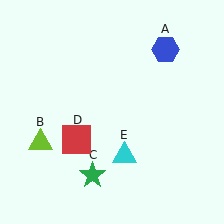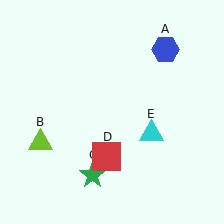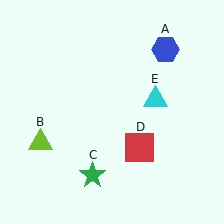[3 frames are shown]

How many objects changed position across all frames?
2 objects changed position: red square (object D), cyan triangle (object E).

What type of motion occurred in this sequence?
The red square (object D), cyan triangle (object E) rotated counterclockwise around the center of the scene.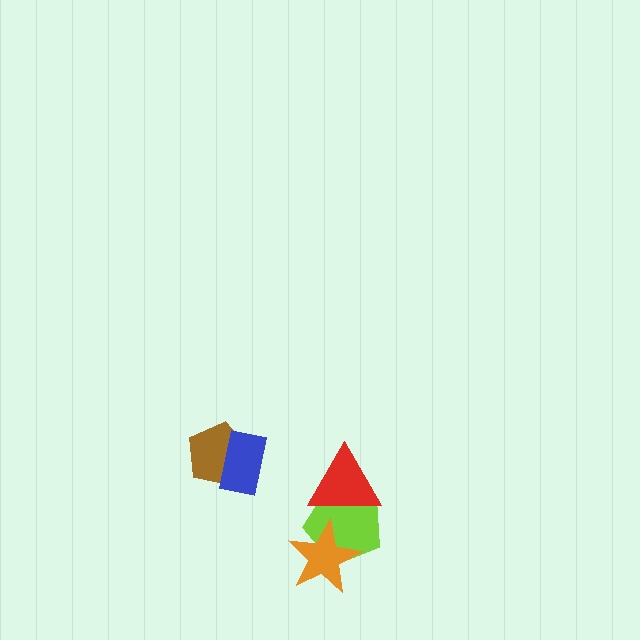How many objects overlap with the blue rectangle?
1 object overlaps with the blue rectangle.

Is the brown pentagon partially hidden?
Yes, it is partially covered by another shape.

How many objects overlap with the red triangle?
1 object overlaps with the red triangle.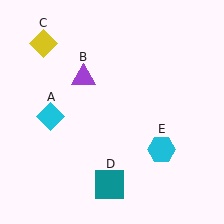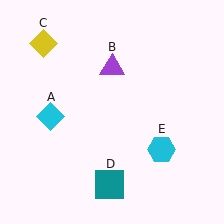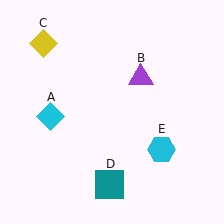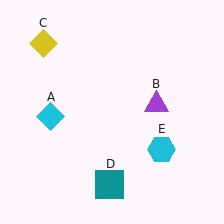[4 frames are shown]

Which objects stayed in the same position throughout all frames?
Cyan diamond (object A) and yellow diamond (object C) and teal square (object D) and cyan hexagon (object E) remained stationary.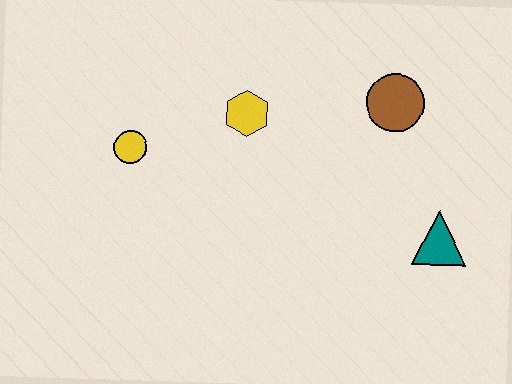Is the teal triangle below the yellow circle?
Yes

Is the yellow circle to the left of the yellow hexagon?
Yes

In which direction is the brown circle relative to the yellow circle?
The brown circle is to the right of the yellow circle.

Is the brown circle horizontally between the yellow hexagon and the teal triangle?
Yes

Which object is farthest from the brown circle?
The yellow circle is farthest from the brown circle.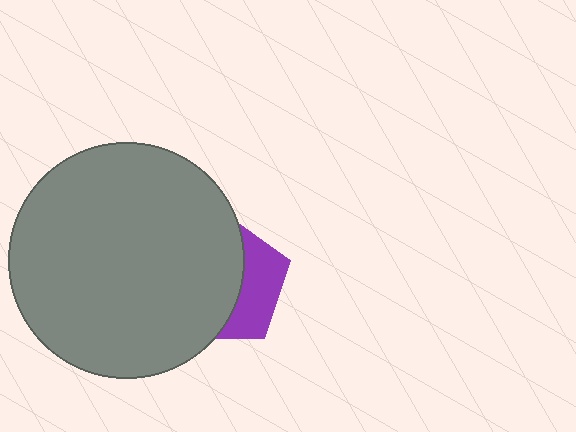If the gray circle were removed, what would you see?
You would see the complete purple pentagon.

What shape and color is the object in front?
The object in front is a gray circle.